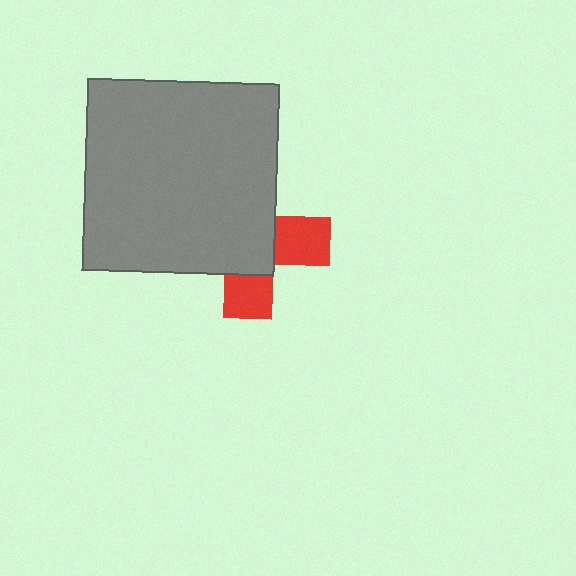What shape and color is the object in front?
The object in front is a gray square.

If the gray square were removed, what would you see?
You would see the complete red cross.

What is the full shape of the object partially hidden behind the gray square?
The partially hidden object is a red cross.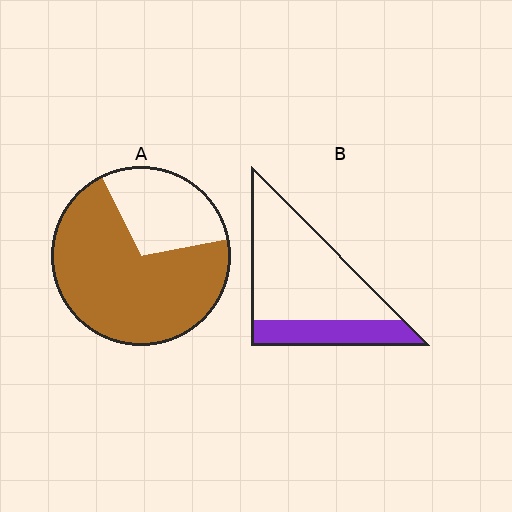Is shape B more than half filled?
No.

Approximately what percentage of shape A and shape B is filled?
A is approximately 70% and B is approximately 25%.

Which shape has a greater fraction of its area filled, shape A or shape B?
Shape A.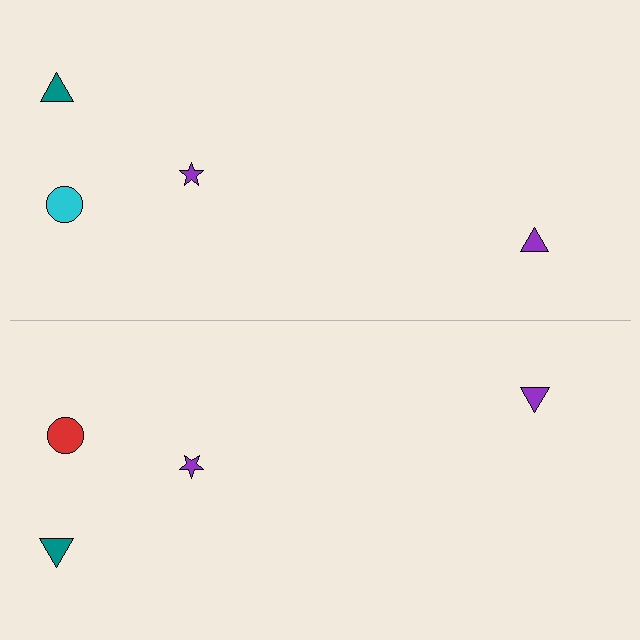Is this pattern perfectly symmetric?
No, the pattern is not perfectly symmetric. The red circle on the bottom side breaks the symmetry — its mirror counterpart is cyan.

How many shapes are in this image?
There are 8 shapes in this image.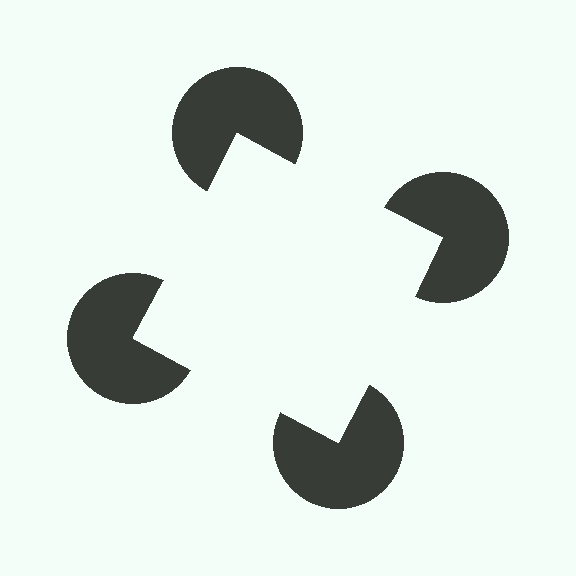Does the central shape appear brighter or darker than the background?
It typically appears slightly brighter than the background, even though no actual brightness change is drawn.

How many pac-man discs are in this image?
There are 4 — one at each vertex of the illusory square.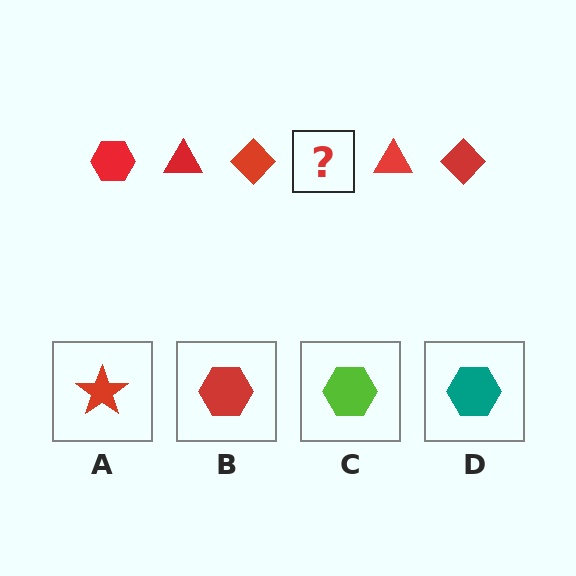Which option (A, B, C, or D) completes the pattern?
B.